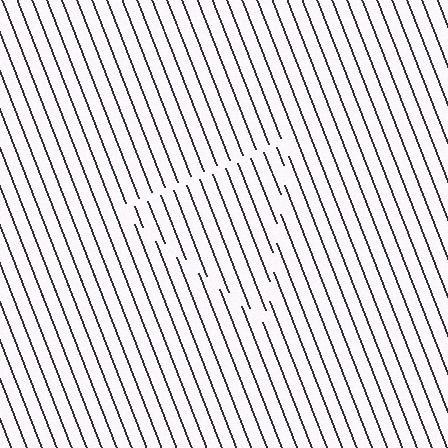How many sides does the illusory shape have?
3 sides — the line-ends trace a triangle.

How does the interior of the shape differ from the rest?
The interior of the shape contains the same grating, shifted by half a period — the contour is defined by the phase discontinuity where line-ends from the inner and outer gratings abut.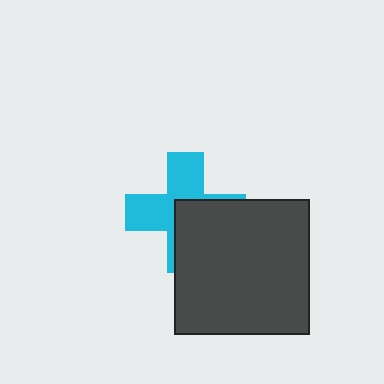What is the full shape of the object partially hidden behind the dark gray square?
The partially hidden object is a cyan cross.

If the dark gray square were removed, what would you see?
You would see the complete cyan cross.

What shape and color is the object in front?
The object in front is a dark gray square.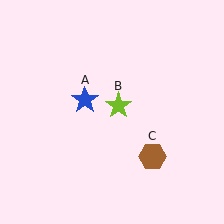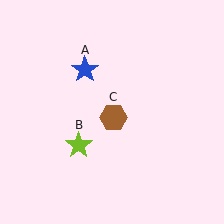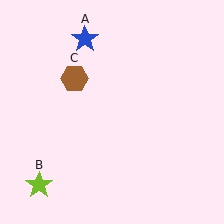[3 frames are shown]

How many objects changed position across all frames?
3 objects changed position: blue star (object A), lime star (object B), brown hexagon (object C).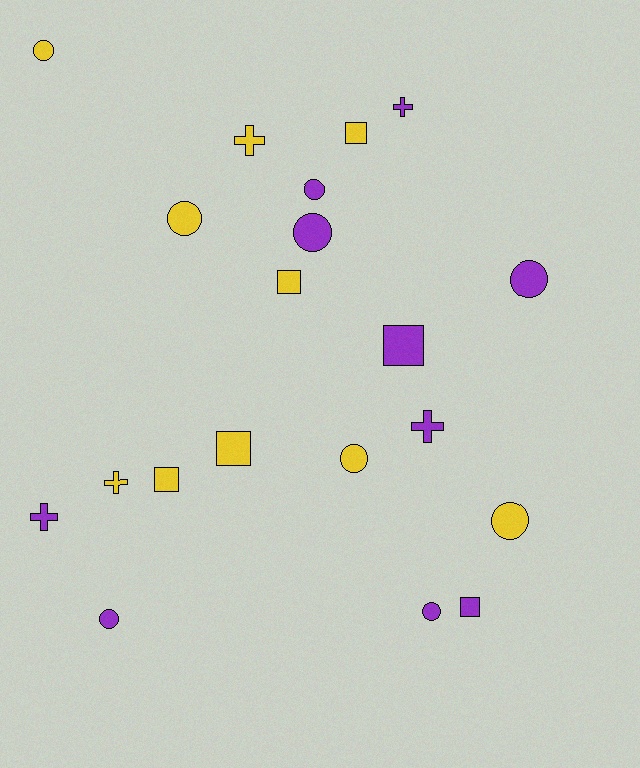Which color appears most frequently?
Yellow, with 10 objects.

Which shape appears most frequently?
Circle, with 9 objects.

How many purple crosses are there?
There are 3 purple crosses.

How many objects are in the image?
There are 20 objects.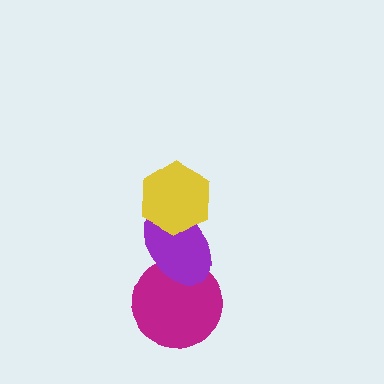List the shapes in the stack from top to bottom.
From top to bottom: the yellow hexagon, the purple ellipse, the magenta circle.